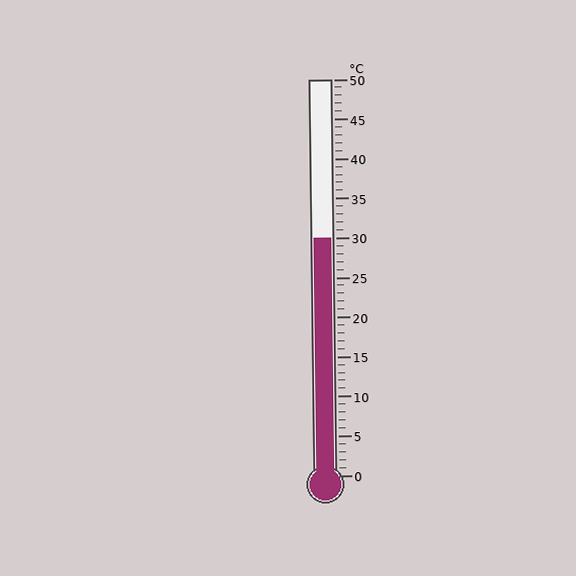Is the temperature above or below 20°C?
The temperature is above 20°C.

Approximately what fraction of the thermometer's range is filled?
The thermometer is filled to approximately 60% of its range.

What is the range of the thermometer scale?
The thermometer scale ranges from 0°C to 50°C.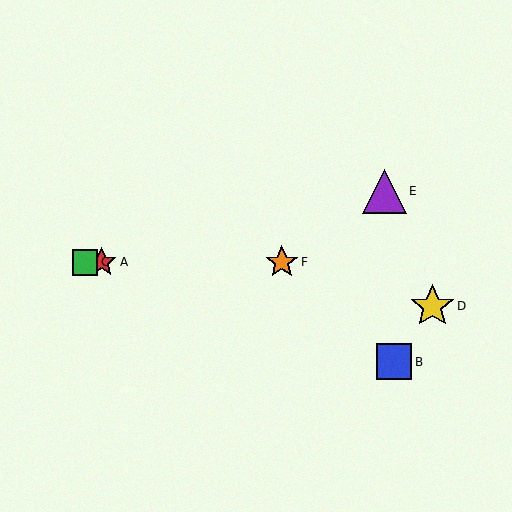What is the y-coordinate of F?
Object F is at y≈262.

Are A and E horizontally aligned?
No, A is at y≈262 and E is at y≈191.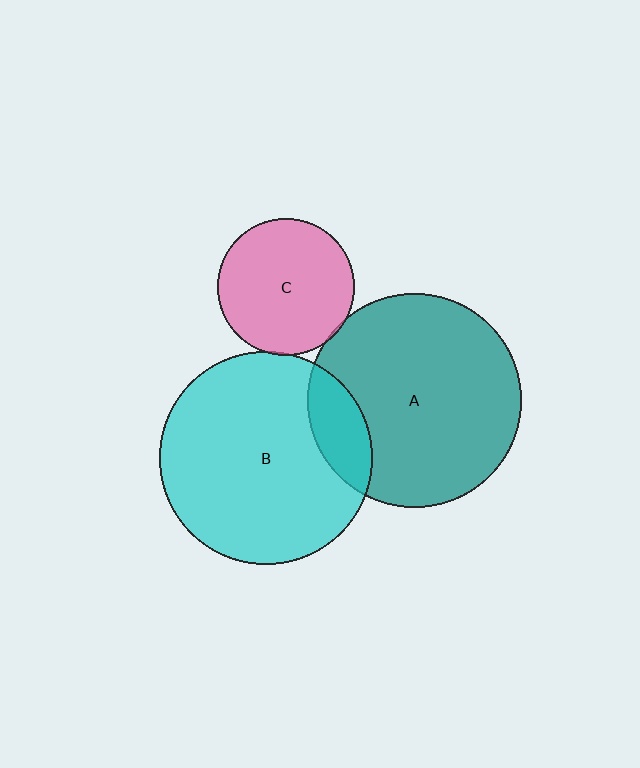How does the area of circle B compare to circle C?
Approximately 2.4 times.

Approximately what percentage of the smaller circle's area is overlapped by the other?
Approximately 15%.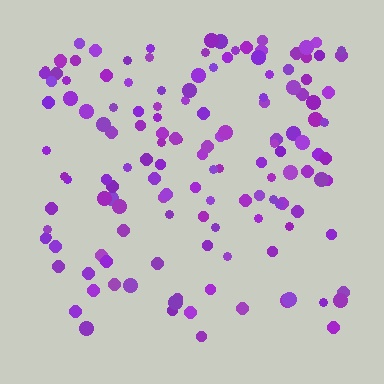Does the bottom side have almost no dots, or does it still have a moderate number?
Still a moderate number, just noticeably fewer than the top.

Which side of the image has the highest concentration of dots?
The top.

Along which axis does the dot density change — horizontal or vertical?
Vertical.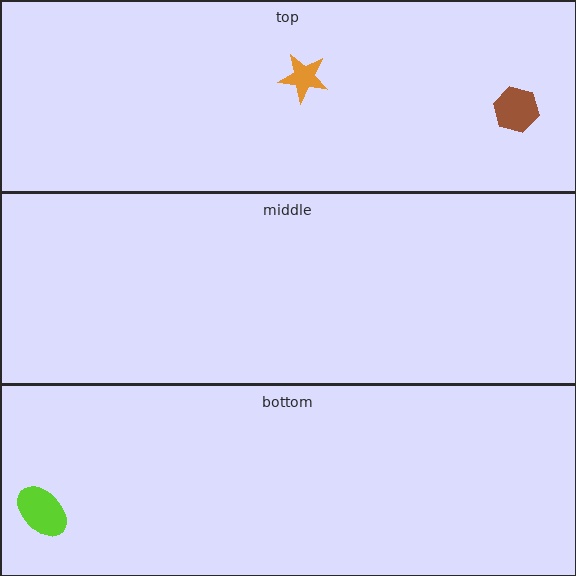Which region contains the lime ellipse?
The bottom region.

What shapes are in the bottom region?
The lime ellipse.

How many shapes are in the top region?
2.